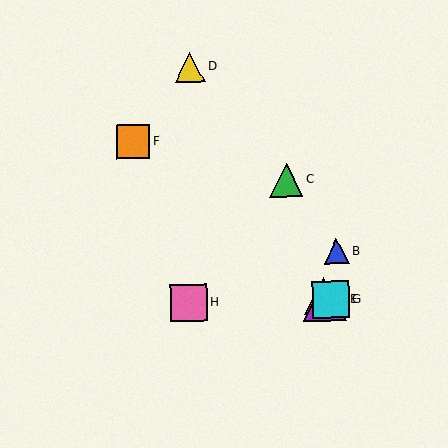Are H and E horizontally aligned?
Yes, both are at y≈303.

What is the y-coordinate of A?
Object A is at y≈299.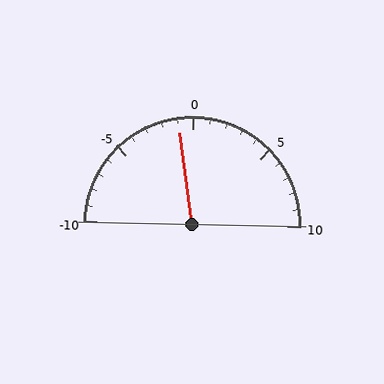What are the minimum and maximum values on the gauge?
The gauge ranges from -10 to 10.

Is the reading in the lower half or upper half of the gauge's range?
The reading is in the lower half of the range (-10 to 10).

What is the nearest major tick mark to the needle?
The nearest major tick mark is 0.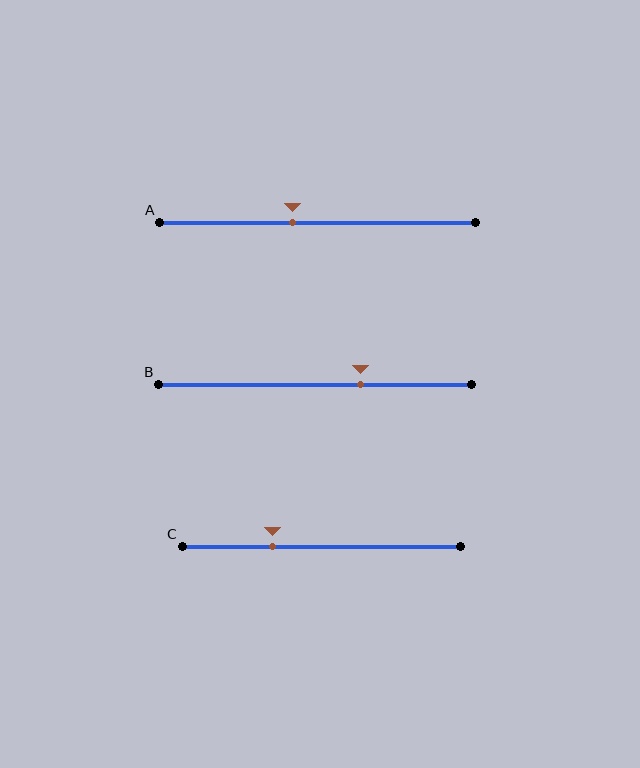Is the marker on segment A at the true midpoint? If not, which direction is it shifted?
No, the marker on segment A is shifted to the left by about 8% of the segment length.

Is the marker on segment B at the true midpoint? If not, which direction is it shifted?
No, the marker on segment B is shifted to the right by about 15% of the segment length.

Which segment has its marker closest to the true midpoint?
Segment A has its marker closest to the true midpoint.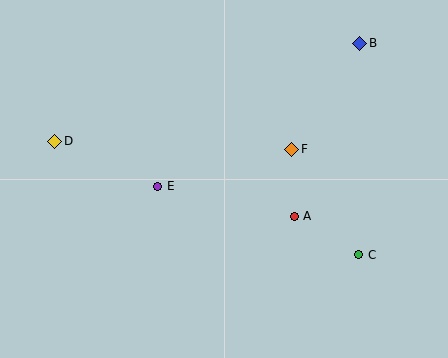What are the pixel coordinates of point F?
Point F is at (292, 149).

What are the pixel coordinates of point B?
Point B is at (360, 43).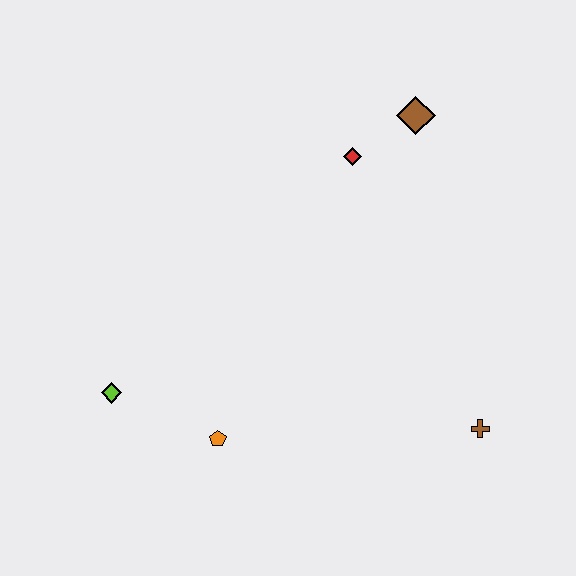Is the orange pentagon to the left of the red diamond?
Yes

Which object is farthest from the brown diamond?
The lime diamond is farthest from the brown diamond.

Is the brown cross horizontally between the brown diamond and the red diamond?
No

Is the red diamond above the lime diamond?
Yes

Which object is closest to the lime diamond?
The orange pentagon is closest to the lime diamond.